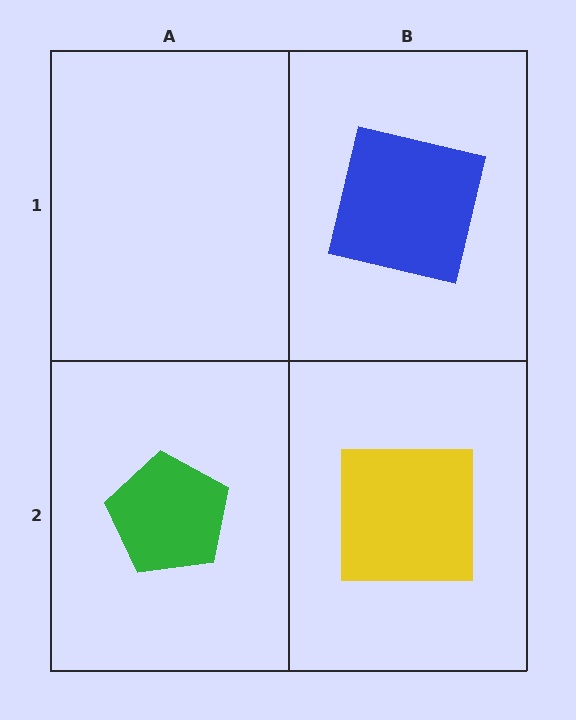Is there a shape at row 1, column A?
No, that cell is empty.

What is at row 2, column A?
A green pentagon.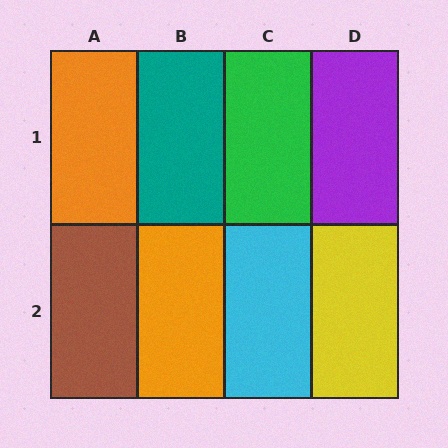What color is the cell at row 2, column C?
Cyan.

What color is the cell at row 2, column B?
Orange.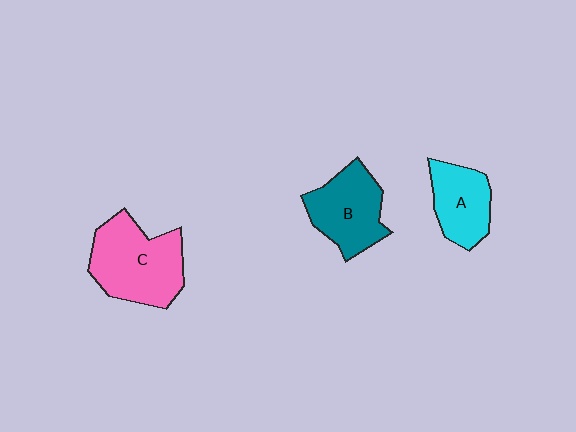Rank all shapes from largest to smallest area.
From largest to smallest: C (pink), B (teal), A (cyan).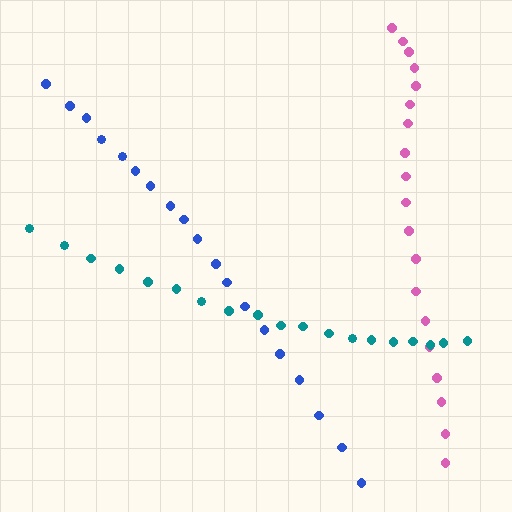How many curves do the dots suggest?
There are 3 distinct paths.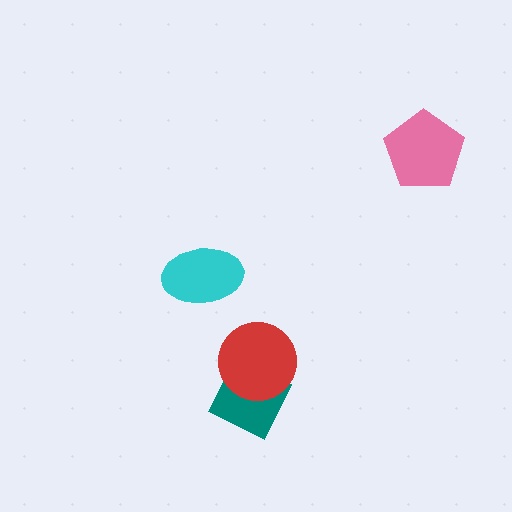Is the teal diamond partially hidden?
Yes, it is partially covered by another shape.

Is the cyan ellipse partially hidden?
No, no other shape covers it.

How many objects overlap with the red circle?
1 object overlaps with the red circle.